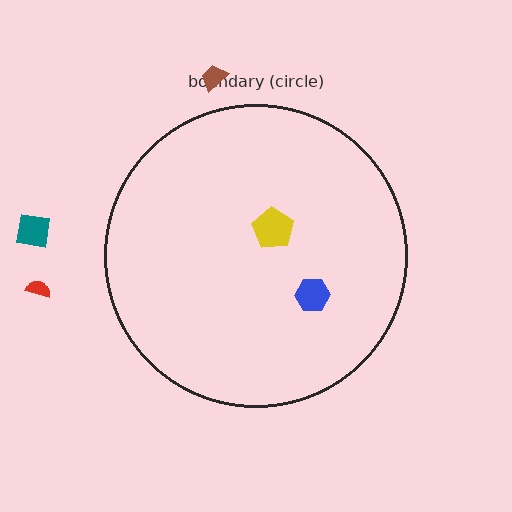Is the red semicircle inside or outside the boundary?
Outside.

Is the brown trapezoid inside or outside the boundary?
Outside.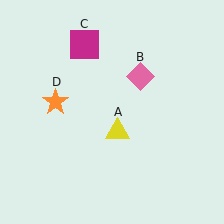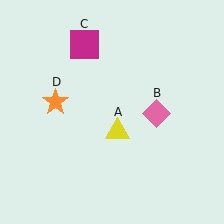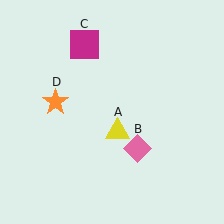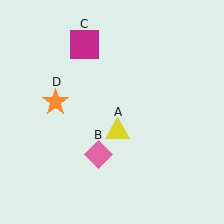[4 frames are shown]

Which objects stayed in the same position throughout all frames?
Yellow triangle (object A) and magenta square (object C) and orange star (object D) remained stationary.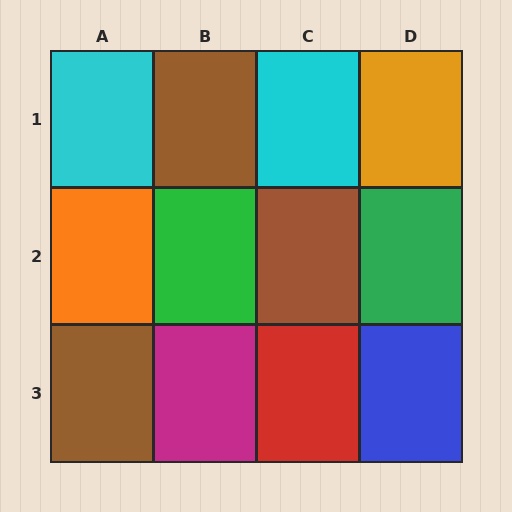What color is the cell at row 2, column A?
Orange.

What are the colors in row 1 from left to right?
Cyan, brown, cyan, orange.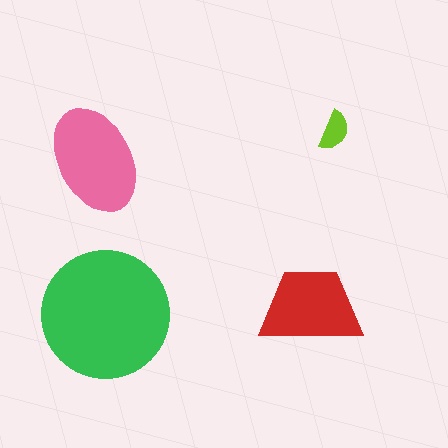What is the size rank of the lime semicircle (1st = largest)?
4th.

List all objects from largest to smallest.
The green circle, the pink ellipse, the red trapezoid, the lime semicircle.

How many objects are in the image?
There are 4 objects in the image.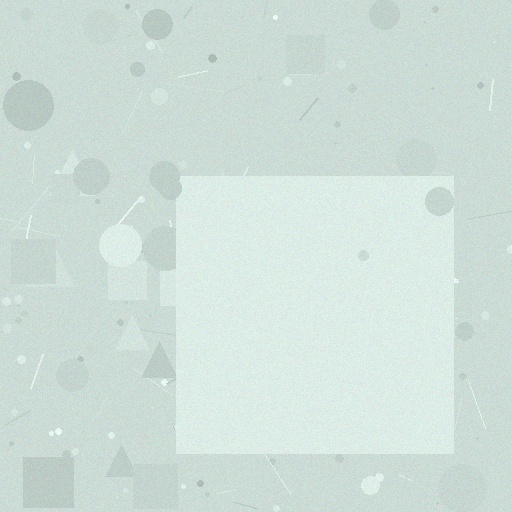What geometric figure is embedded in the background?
A square is embedded in the background.